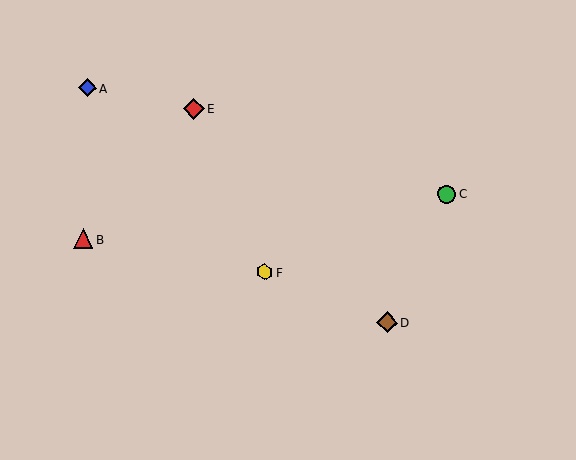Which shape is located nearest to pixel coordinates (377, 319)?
The brown diamond (labeled D) at (387, 322) is nearest to that location.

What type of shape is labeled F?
Shape F is a yellow hexagon.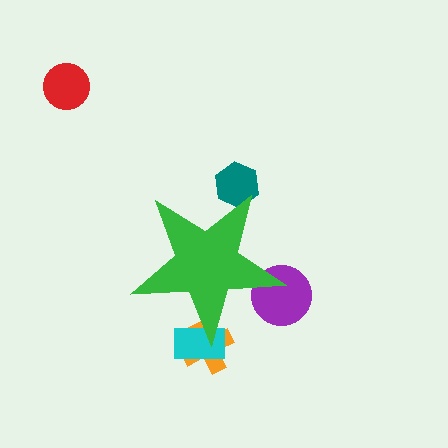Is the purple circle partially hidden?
Yes, the purple circle is partially hidden behind the green star.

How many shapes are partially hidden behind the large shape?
4 shapes are partially hidden.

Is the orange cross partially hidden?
Yes, the orange cross is partially hidden behind the green star.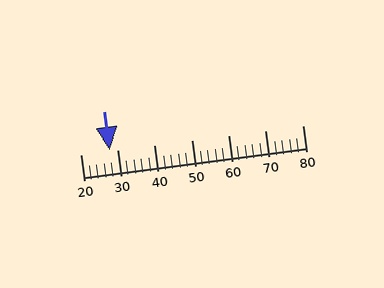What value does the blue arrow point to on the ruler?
The blue arrow points to approximately 28.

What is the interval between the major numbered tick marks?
The major tick marks are spaced 10 units apart.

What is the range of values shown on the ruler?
The ruler shows values from 20 to 80.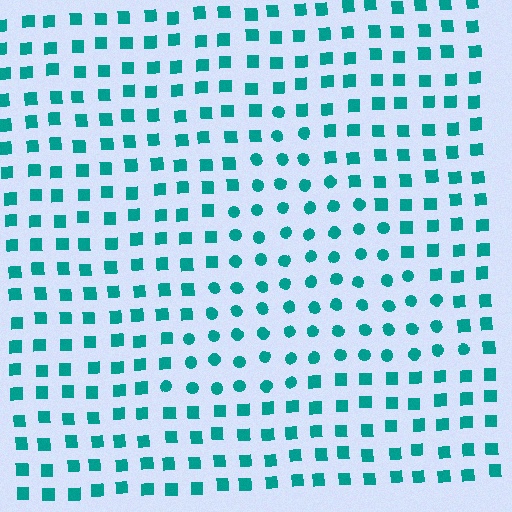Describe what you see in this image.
The image is filled with small teal elements arranged in a uniform grid. A triangle-shaped region contains circles, while the surrounding area contains squares. The boundary is defined purely by the change in element shape.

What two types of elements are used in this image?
The image uses circles inside the triangle region and squares outside it.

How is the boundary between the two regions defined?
The boundary is defined by a change in element shape: circles inside vs. squares outside. All elements share the same color and spacing.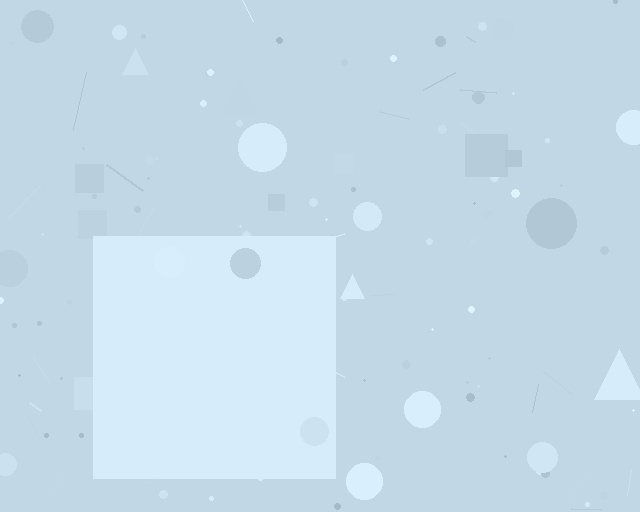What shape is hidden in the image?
A square is hidden in the image.